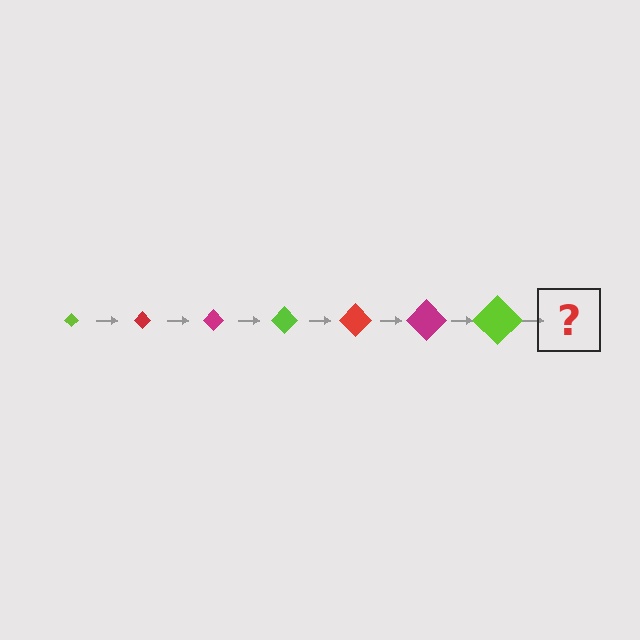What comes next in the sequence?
The next element should be a red diamond, larger than the previous one.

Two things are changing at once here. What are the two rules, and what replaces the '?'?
The two rules are that the diamond grows larger each step and the color cycles through lime, red, and magenta. The '?' should be a red diamond, larger than the previous one.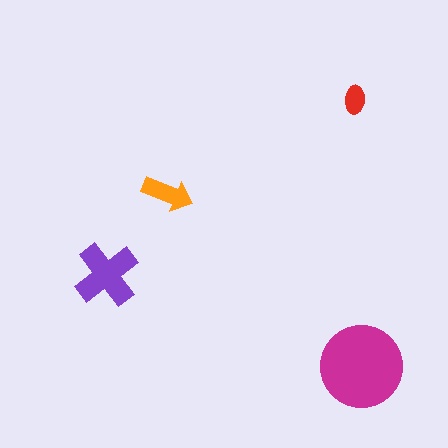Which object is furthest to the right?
The magenta circle is rightmost.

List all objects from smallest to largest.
The red ellipse, the orange arrow, the purple cross, the magenta circle.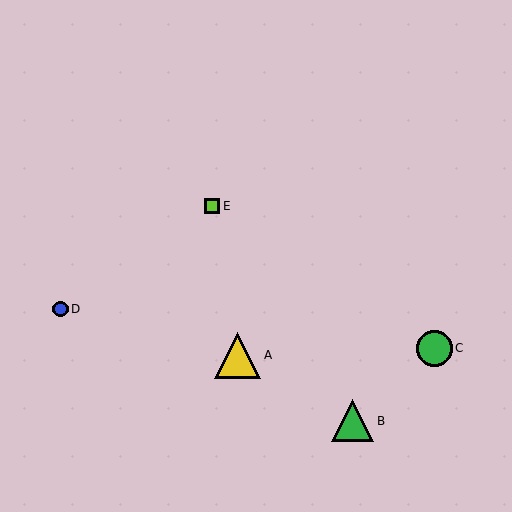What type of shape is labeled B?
Shape B is a green triangle.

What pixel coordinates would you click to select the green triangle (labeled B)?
Click at (352, 421) to select the green triangle B.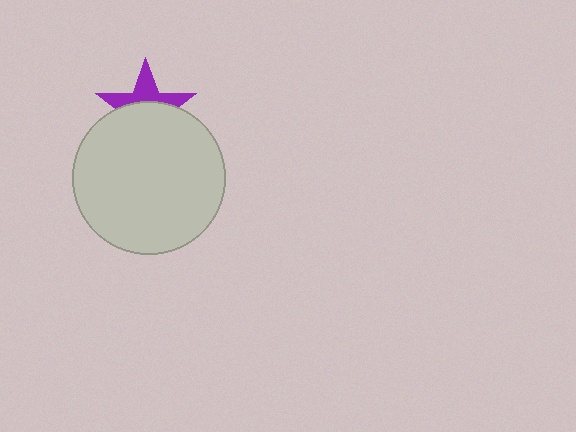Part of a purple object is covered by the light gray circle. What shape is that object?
It is a star.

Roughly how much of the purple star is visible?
A small part of it is visible (roughly 42%).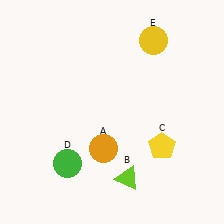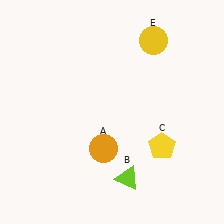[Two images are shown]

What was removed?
The green circle (D) was removed in Image 2.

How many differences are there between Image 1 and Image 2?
There is 1 difference between the two images.